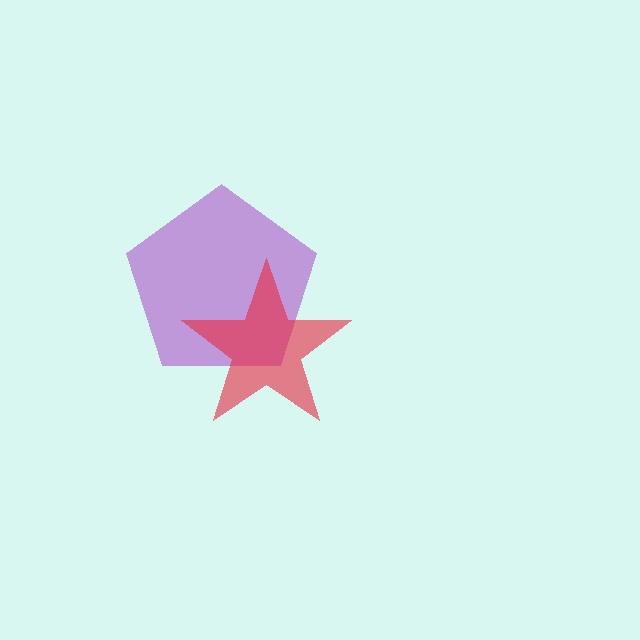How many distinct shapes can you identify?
There are 2 distinct shapes: a purple pentagon, a red star.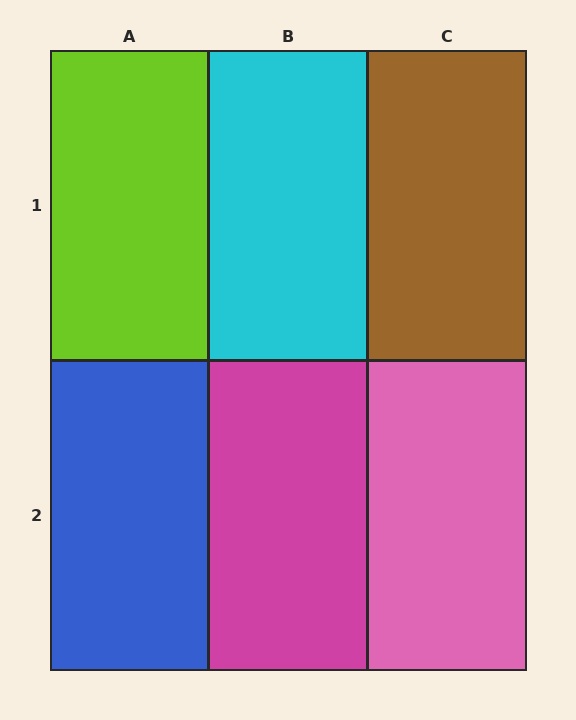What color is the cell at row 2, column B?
Magenta.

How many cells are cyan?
1 cell is cyan.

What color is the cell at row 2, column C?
Pink.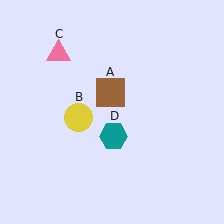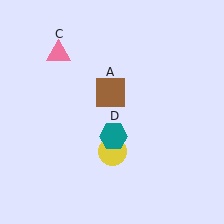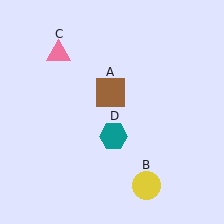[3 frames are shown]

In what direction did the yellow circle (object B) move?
The yellow circle (object B) moved down and to the right.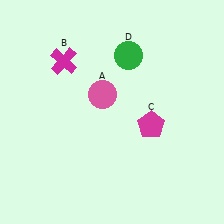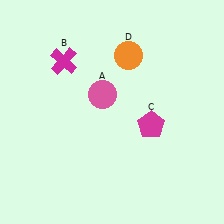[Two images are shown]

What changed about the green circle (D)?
In Image 1, D is green. In Image 2, it changed to orange.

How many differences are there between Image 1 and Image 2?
There is 1 difference between the two images.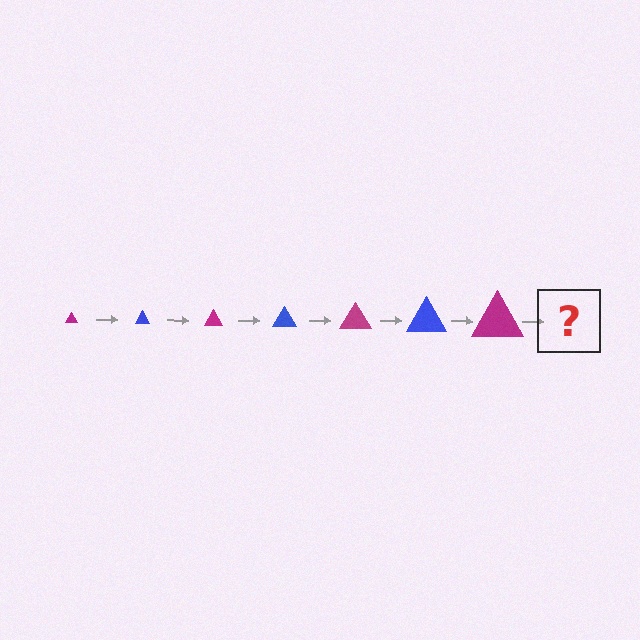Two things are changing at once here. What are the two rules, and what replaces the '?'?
The two rules are that the triangle grows larger each step and the color cycles through magenta and blue. The '?' should be a blue triangle, larger than the previous one.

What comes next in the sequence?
The next element should be a blue triangle, larger than the previous one.